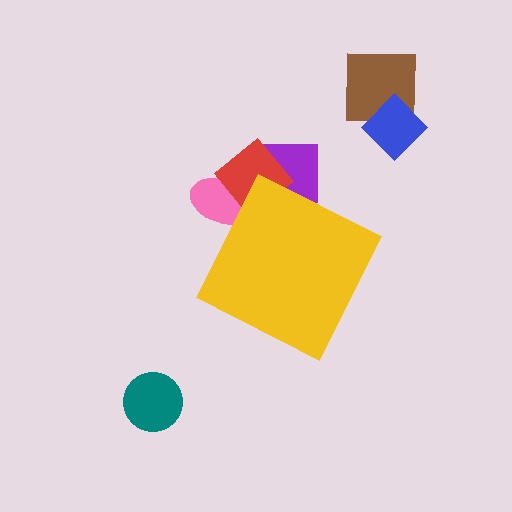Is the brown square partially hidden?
No, the brown square is fully visible.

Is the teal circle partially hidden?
No, the teal circle is fully visible.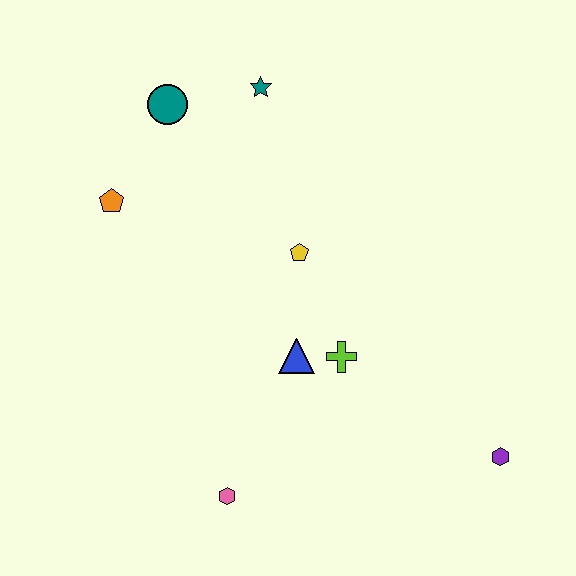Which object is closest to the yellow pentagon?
The blue triangle is closest to the yellow pentagon.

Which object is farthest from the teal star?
The purple hexagon is farthest from the teal star.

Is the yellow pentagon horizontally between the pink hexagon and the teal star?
No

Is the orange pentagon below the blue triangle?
No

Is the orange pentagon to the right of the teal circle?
No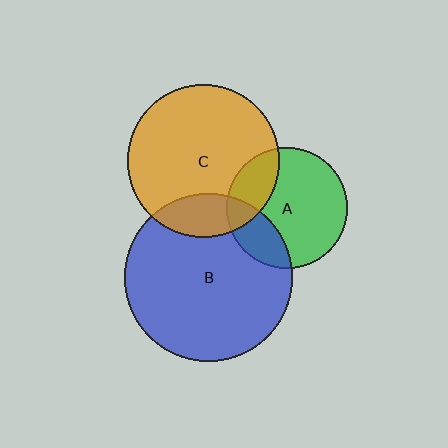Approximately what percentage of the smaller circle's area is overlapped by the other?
Approximately 25%.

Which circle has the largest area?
Circle B (blue).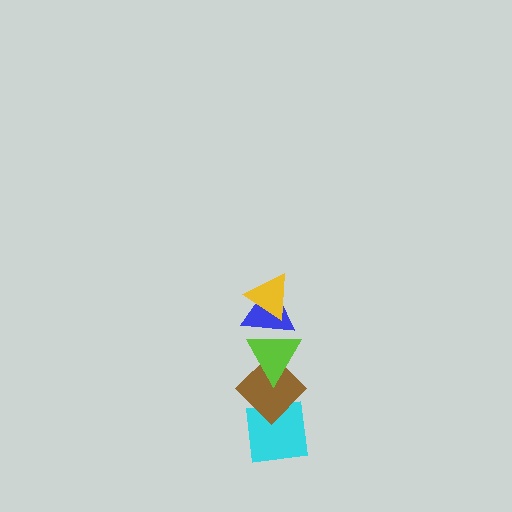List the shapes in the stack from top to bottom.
From top to bottom: the yellow triangle, the blue triangle, the lime triangle, the brown diamond, the cyan square.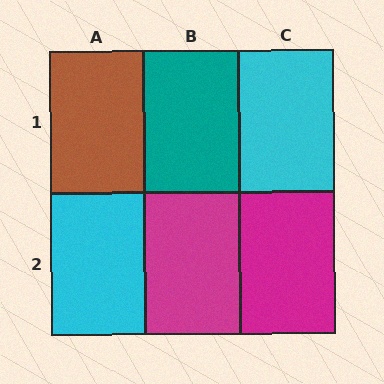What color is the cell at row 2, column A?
Cyan.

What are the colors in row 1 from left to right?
Brown, teal, cyan.